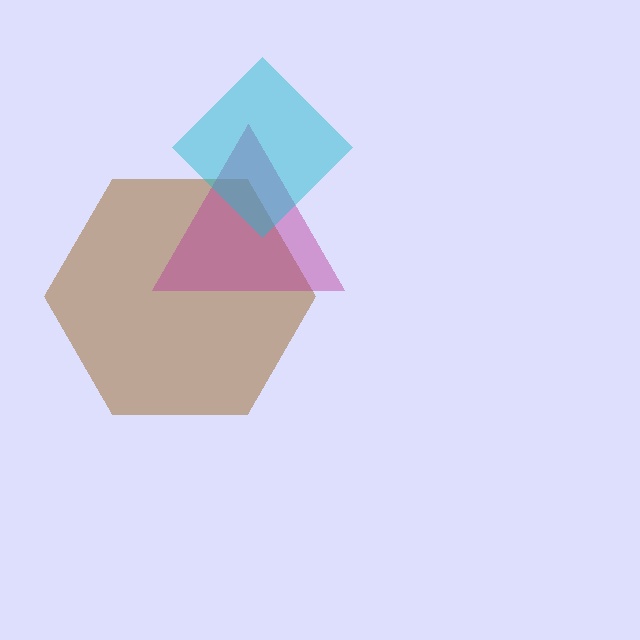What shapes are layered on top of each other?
The layered shapes are: a brown hexagon, a magenta triangle, a cyan diamond.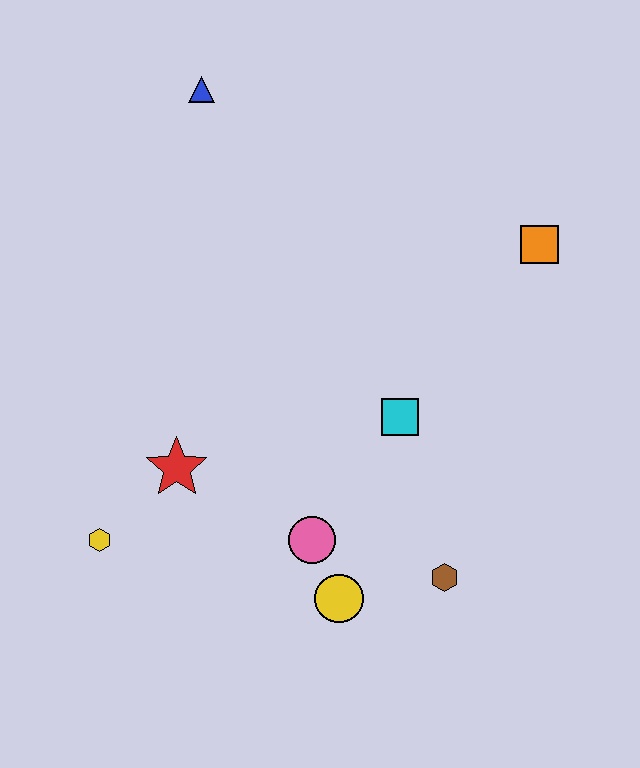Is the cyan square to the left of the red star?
No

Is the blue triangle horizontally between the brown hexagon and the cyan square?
No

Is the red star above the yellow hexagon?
Yes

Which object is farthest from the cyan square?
The blue triangle is farthest from the cyan square.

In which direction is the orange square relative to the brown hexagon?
The orange square is above the brown hexagon.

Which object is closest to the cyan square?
The pink circle is closest to the cyan square.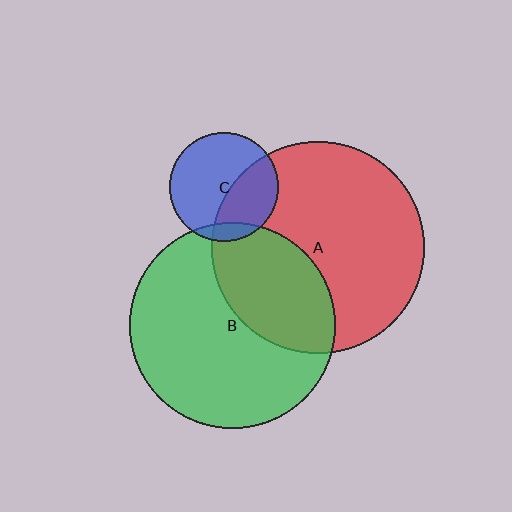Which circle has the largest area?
Circle A (red).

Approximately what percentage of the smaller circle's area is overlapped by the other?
Approximately 40%.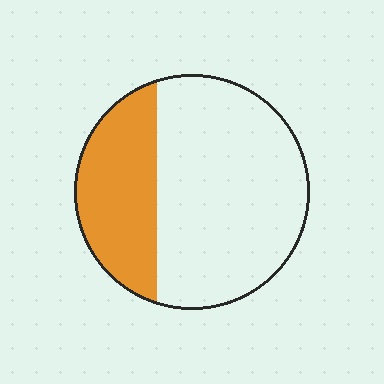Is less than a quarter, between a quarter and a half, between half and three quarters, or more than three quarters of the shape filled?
Between a quarter and a half.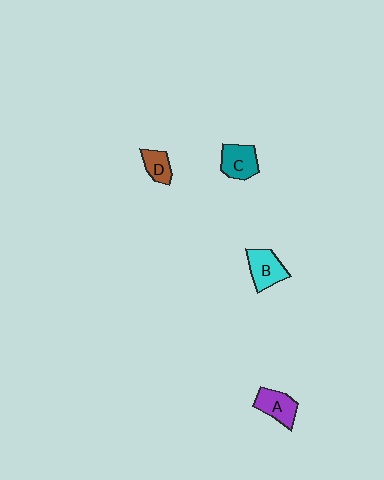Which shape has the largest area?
Shape B (cyan).